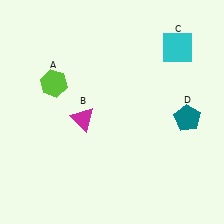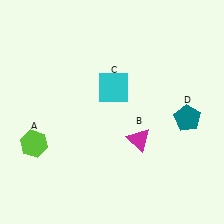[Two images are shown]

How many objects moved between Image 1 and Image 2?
3 objects moved between the two images.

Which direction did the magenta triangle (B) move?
The magenta triangle (B) moved right.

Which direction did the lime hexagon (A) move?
The lime hexagon (A) moved down.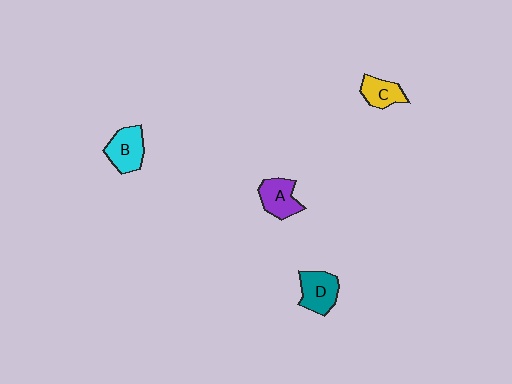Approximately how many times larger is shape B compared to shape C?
Approximately 1.3 times.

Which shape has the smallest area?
Shape C (yellow).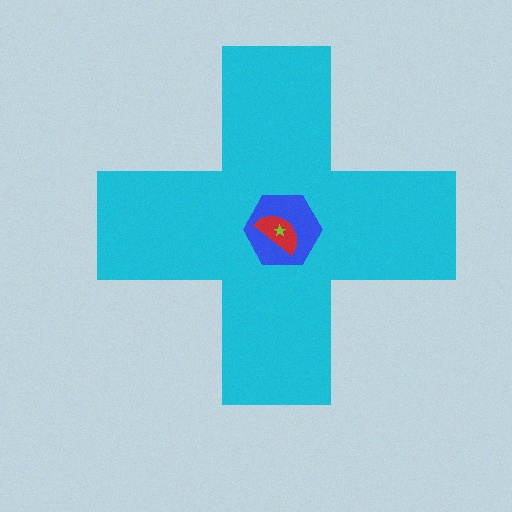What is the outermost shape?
The cyan cross.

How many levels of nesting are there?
4.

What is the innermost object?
The lime star.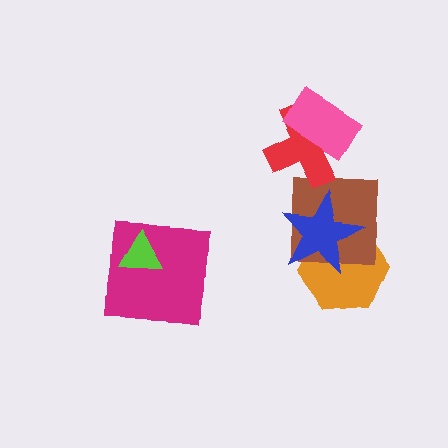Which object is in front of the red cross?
The pink rectangle is in front of the red cross.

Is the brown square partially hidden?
Yes, it is partially covered by another shape.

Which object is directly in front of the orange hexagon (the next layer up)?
The brown square is directly in front of the orange hexagon.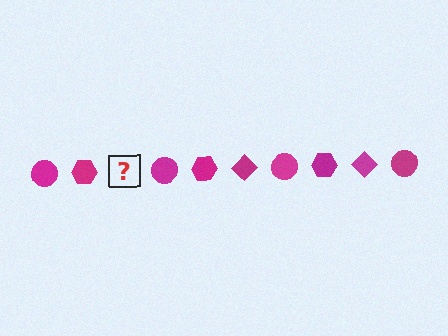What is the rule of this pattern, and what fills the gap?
The rule is that the pattern cycles through circle, hexagon, diamond shapes in magenta. The gap should be filled with a magenta diamond.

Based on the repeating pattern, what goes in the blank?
The blank should be a magenta diamond.